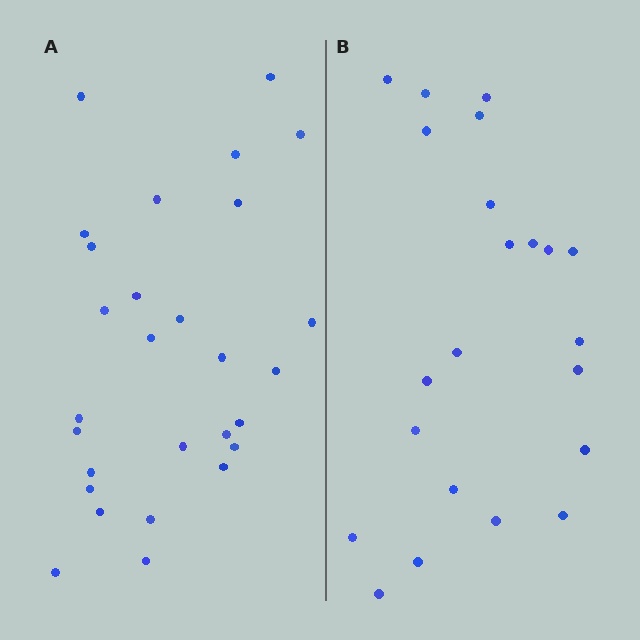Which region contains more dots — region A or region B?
Region A (the left region) has more dots.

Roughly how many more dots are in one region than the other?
Region A has about 6 more dots than region B.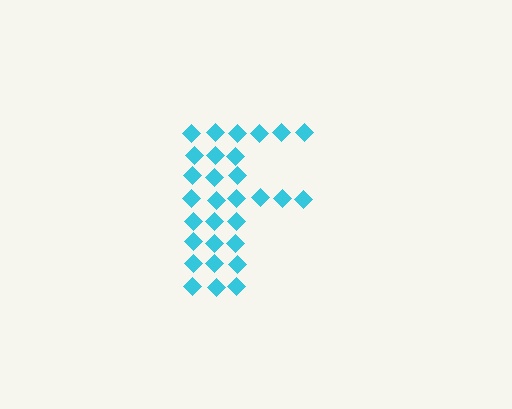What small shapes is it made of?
It is made of small diamonds.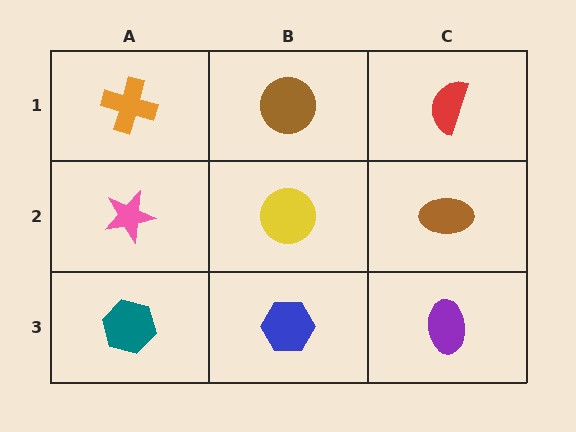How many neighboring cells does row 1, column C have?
2.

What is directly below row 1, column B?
A yellow circle.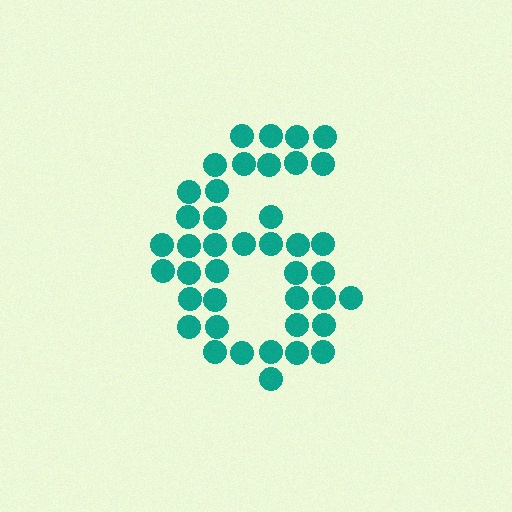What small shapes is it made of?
It is made of small circles.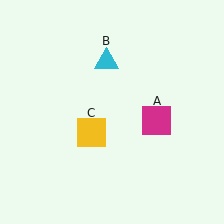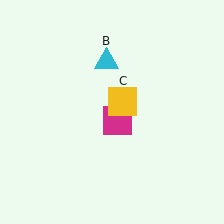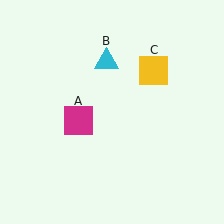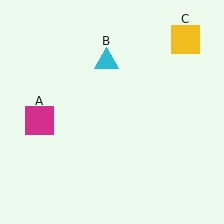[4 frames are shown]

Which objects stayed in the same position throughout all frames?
Cyan triangle (object B) remained stationary.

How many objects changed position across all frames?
2 objects changed position: magenta square (object A), yellow square (object C).